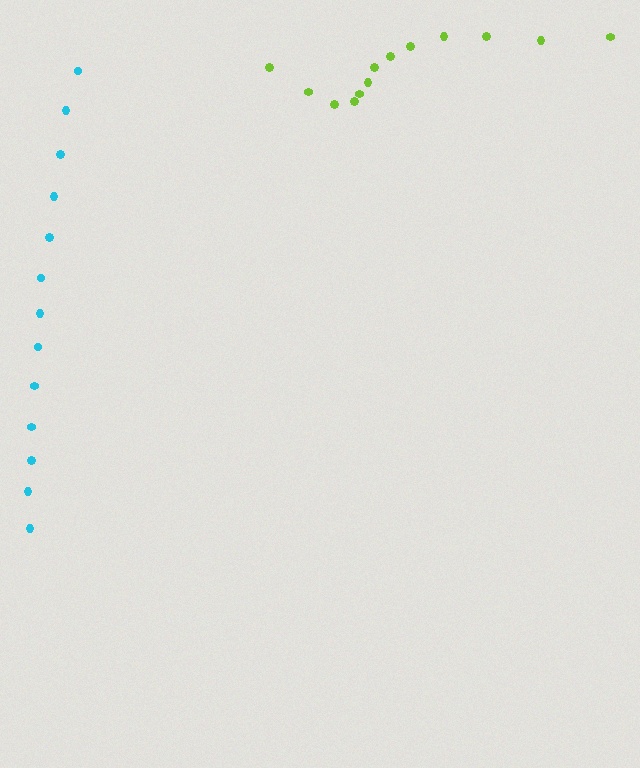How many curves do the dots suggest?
There are 2 distinct paths.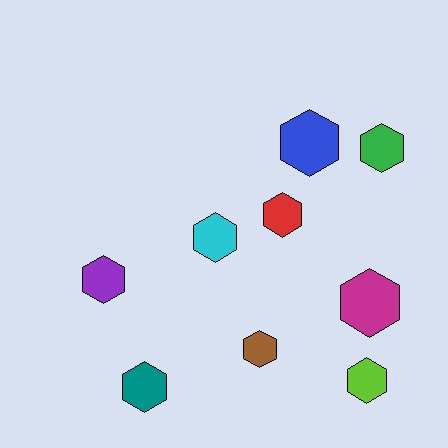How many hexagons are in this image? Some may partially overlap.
There are 9 hexagons.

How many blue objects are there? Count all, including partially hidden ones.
There is 1 blue object.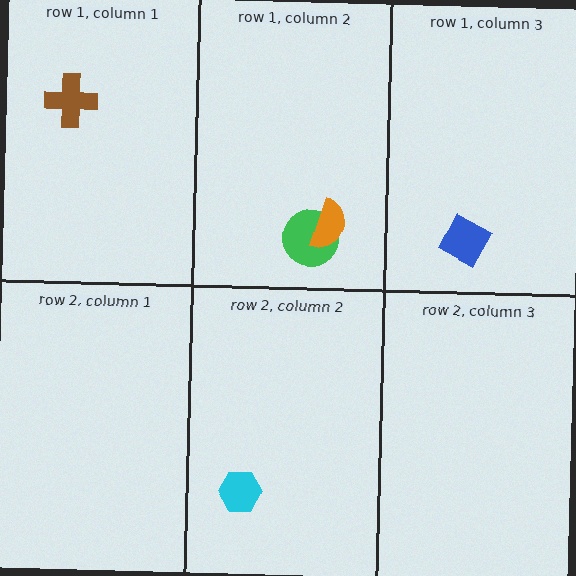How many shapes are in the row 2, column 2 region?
1.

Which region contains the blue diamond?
The row 1, column 3 region.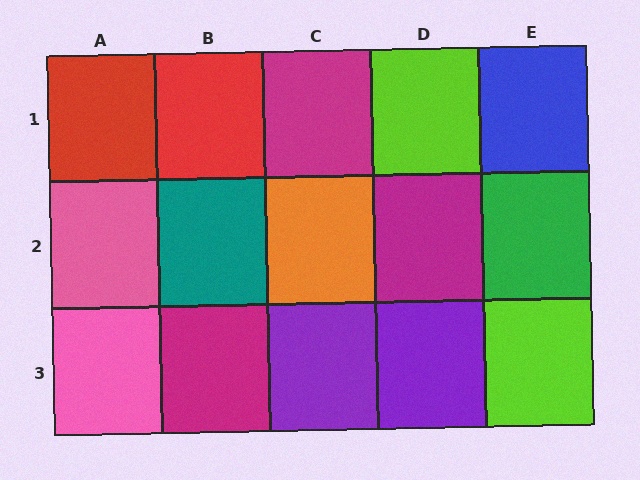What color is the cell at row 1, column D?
Lime.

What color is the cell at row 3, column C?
Purple.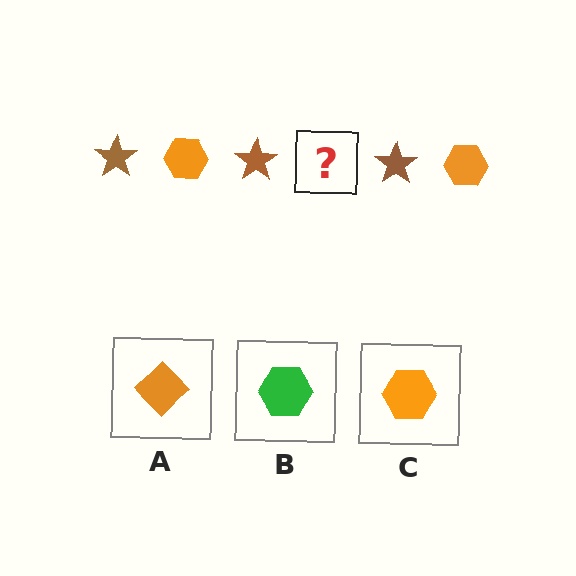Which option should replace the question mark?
Option C.